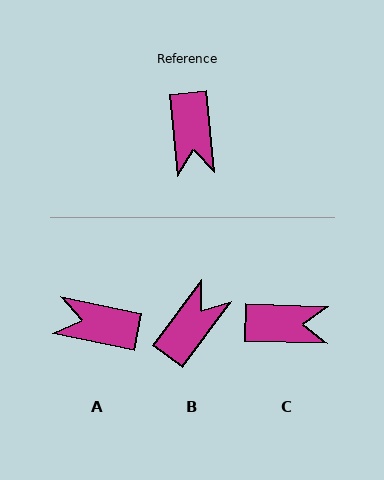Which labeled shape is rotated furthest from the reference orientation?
B, about 138 degrees away.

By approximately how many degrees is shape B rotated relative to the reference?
Approximately 138 degrees counter-clockwise.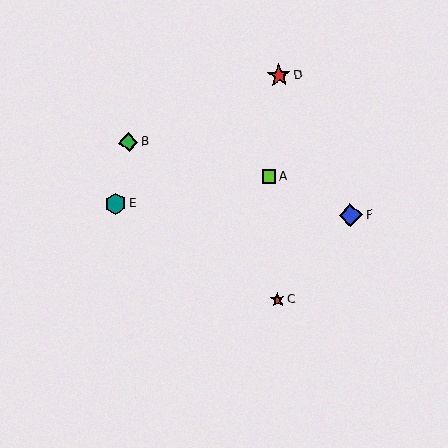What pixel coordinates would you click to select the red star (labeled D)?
Click at (279, 76) to select the red star D.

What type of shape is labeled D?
Shape D is a red star.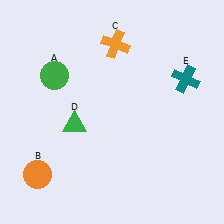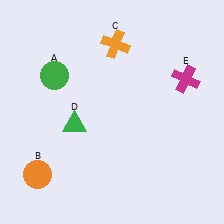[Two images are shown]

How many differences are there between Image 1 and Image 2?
There is 1 difference between the two images.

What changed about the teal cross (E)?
In Image 1, E is teal. In Image 2, it changed to magenta.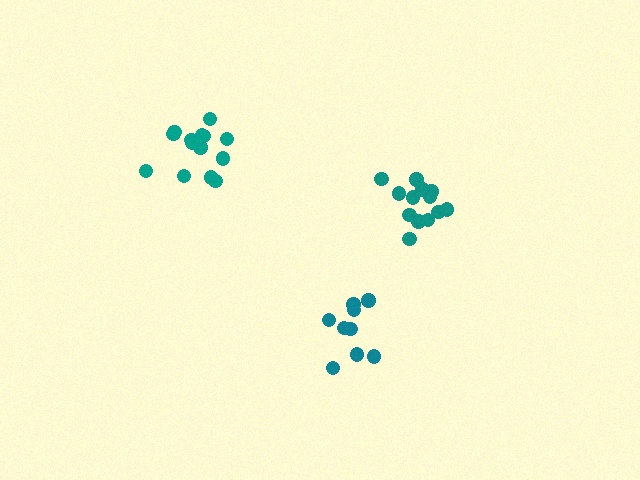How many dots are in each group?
Group 1: 13 dots, Group 2: 9 dots, Group 3: 14 dots (36 total).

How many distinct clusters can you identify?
There are 3 distinct clusters.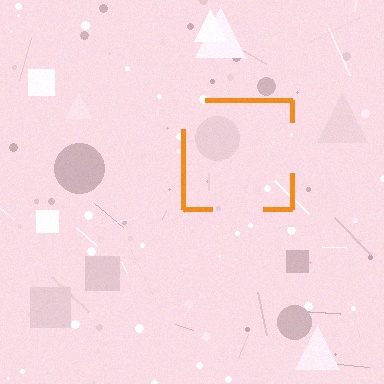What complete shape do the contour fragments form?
The contour fragments form a square.